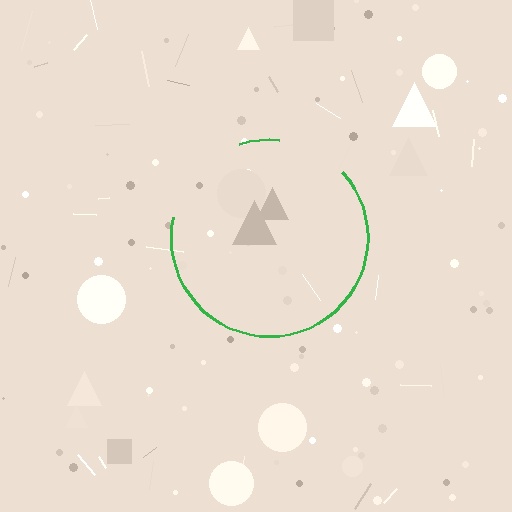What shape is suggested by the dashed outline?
The dashed outline suggests a circle.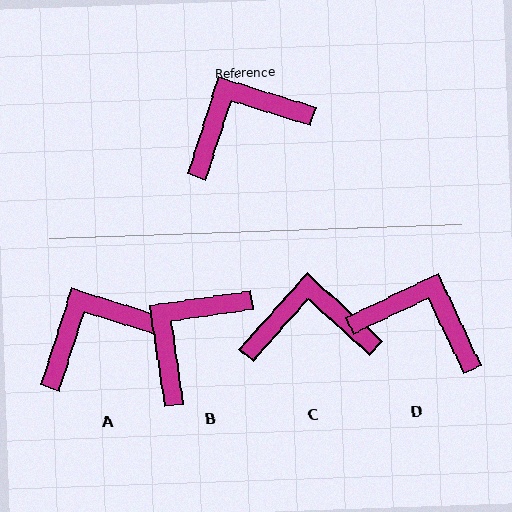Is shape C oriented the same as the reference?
No, it is off by about 24 degrees.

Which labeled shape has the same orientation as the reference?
A.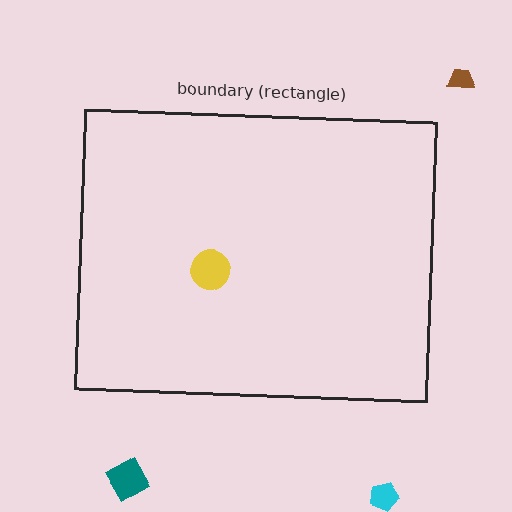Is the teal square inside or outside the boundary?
Outside.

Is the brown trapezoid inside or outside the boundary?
Outside.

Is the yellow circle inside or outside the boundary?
Inside.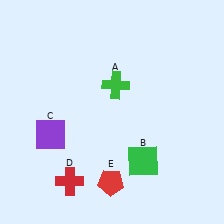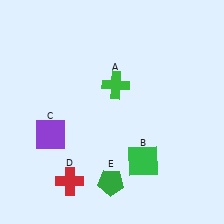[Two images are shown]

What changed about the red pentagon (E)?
In Image 1, E is red. In Image 2, it changed to green.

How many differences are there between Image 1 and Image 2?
There is 1 difference between the two images.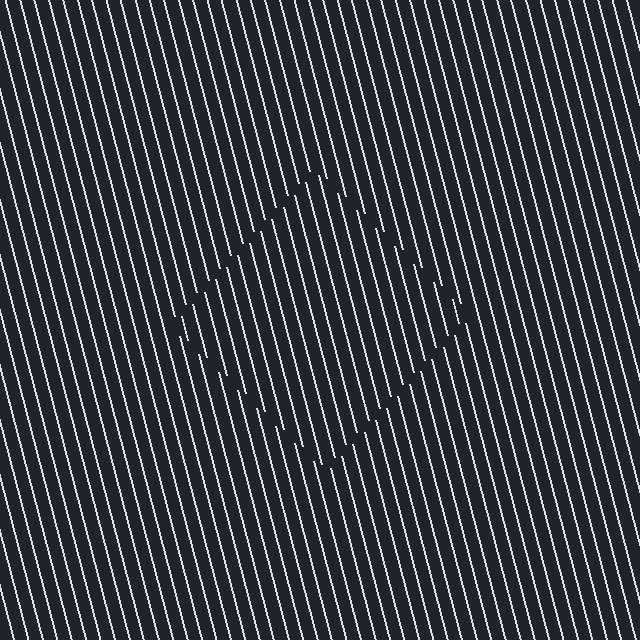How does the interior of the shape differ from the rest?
The interior of the shape contains the same grating, shifted by half a period — the contour is defined by the phase discontinuity where line-ends from the inner and outer gratings abut.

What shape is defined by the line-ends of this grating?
An illusory square. The interior of the shape contains the same grating, shifted by half a period — the contour is defined by the phase discontinuity where line-ends from the inner and outer gratings abut.